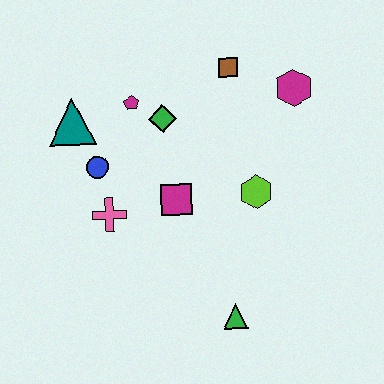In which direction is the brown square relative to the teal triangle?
The brown square is to the right of the teal triangle.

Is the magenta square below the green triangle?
No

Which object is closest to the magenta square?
The pink cross is closest to the magenta square.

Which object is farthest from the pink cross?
The magenta hexagon is farthest from the pink cross.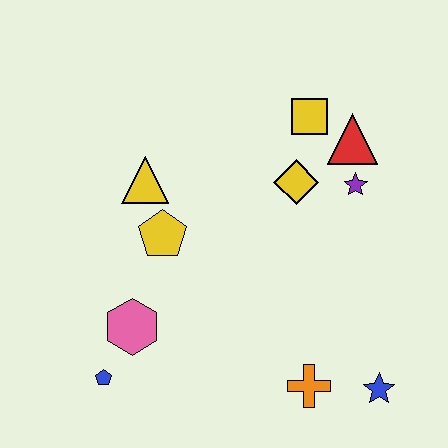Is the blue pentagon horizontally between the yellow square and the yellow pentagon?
No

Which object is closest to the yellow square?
The red triangle is closest to the yellow square.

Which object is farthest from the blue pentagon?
The red triangle is farthest from the blue pentagon.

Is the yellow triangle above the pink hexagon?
Yes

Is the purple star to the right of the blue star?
No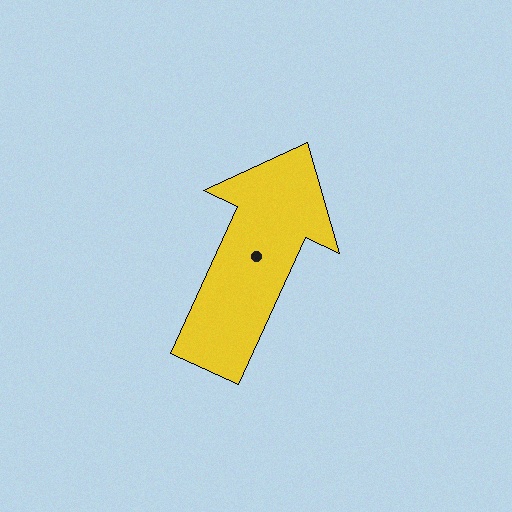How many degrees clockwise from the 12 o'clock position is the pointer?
Approximately 25 degrees.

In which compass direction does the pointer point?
Northeast.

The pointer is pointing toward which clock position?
Roughly 1 o'clock.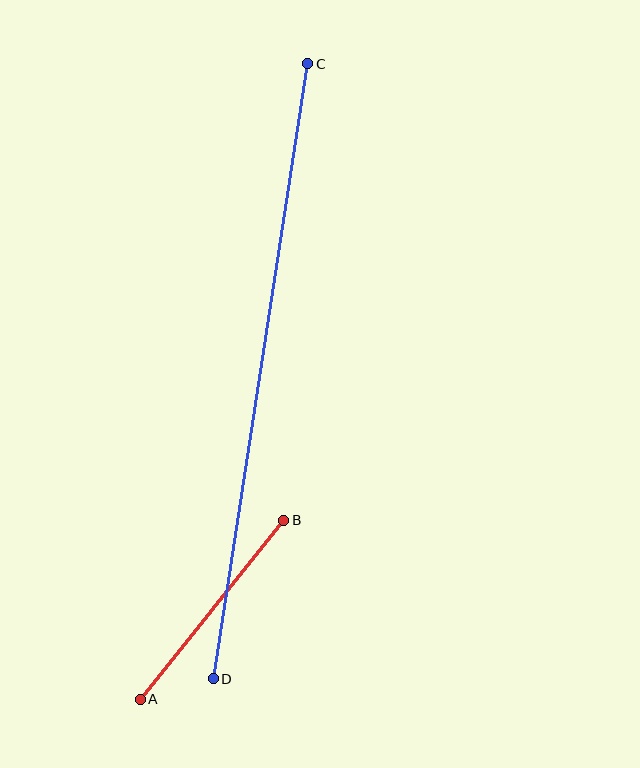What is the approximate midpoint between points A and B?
The midpoint is at approximately (212, 610) pixels.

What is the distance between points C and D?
The distance is approximately 622 pixels.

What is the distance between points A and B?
The distance is approximately 229 pixels.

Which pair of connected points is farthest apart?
Points C and D are farthest apart.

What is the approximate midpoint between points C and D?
The midpoint is at approximately (260, 371) pixels.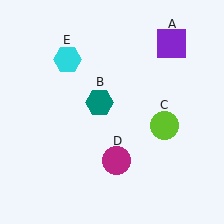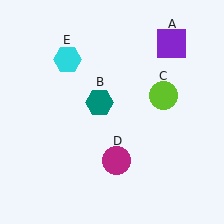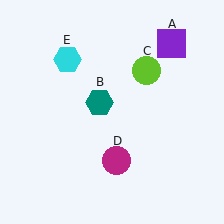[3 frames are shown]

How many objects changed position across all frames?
1 object changed position: lime circle (object C).